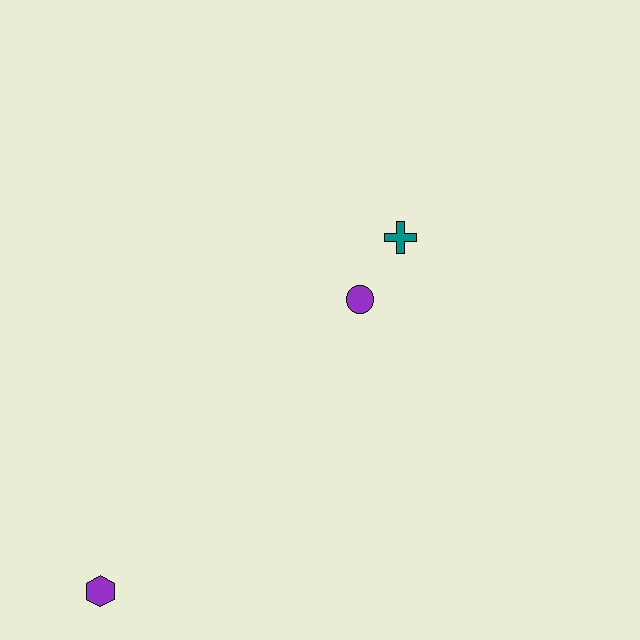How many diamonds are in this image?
There are no diamonds.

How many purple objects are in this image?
There are 2 purple objects.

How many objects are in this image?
There are 3 objects.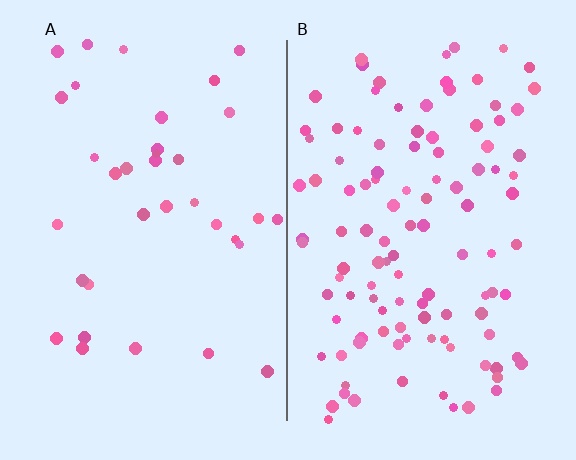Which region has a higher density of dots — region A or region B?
B (the right).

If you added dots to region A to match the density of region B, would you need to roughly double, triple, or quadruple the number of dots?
Approximately triple.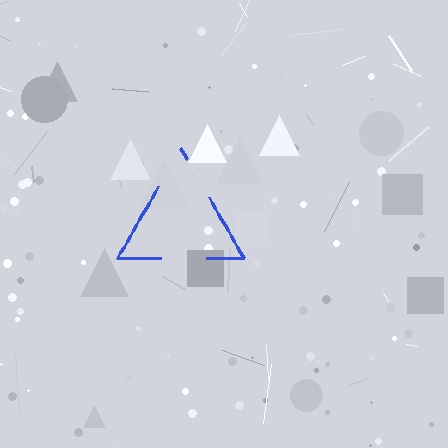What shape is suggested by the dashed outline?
The dashed outline suggests a triangle.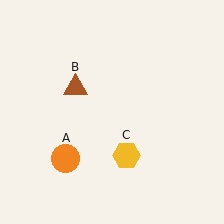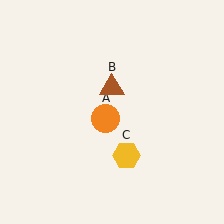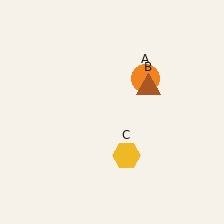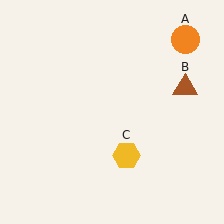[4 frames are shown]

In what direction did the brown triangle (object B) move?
The brown triangle (object B) moved right.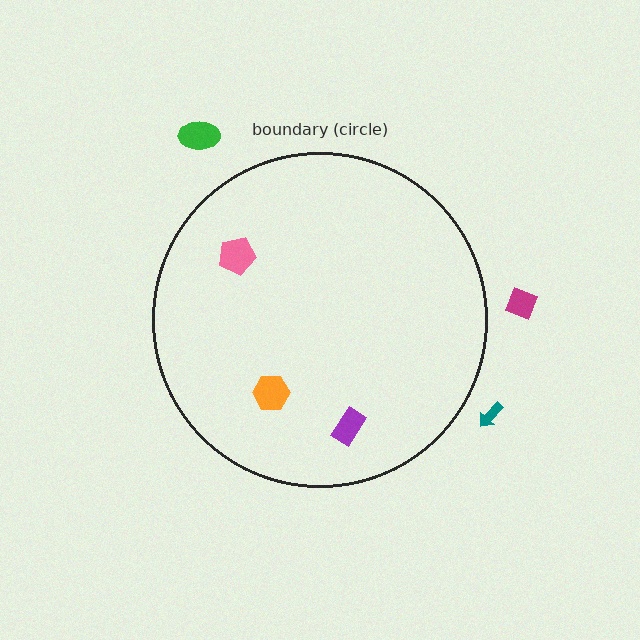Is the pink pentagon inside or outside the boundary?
Inside.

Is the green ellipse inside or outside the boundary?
Outside.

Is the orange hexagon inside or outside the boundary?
Inside.